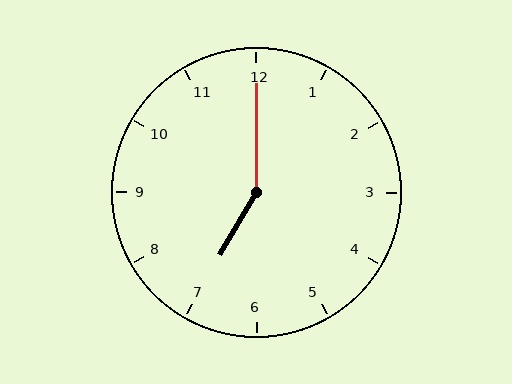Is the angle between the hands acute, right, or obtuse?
It is obtuse.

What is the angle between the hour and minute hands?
Approximately 150 degrees.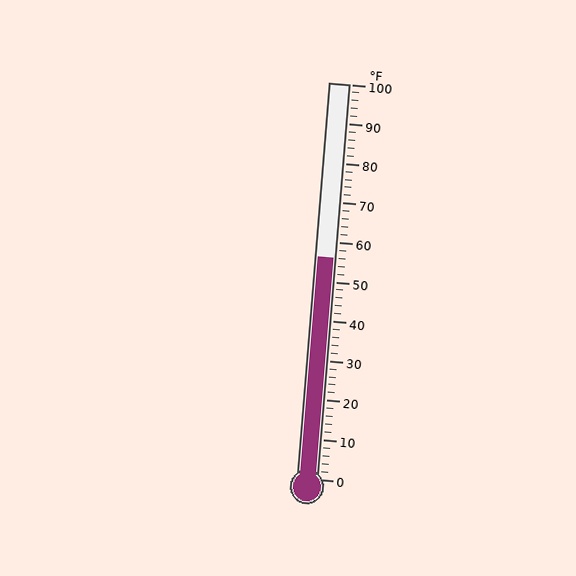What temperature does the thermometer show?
The thermometer shows approximately 56°F.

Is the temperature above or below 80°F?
The temperature is below 80°F.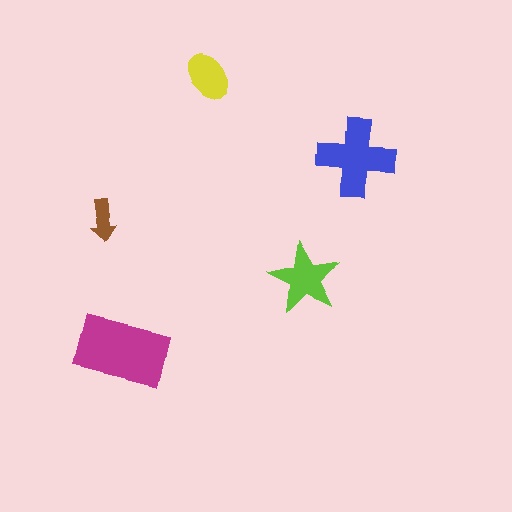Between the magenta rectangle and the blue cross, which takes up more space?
The magenta rectangle.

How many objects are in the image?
There are 5 objects in the image.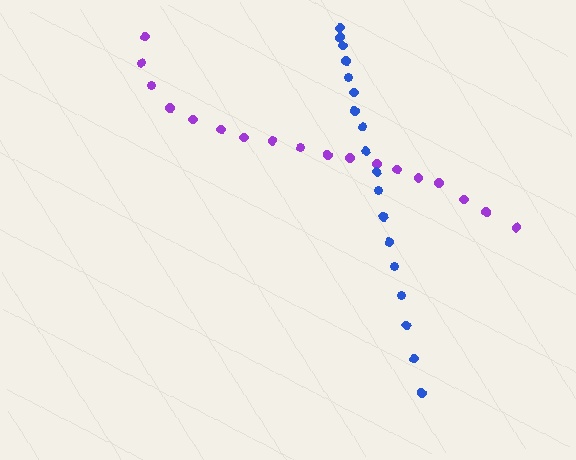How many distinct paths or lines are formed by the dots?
There are 2 distinct paths.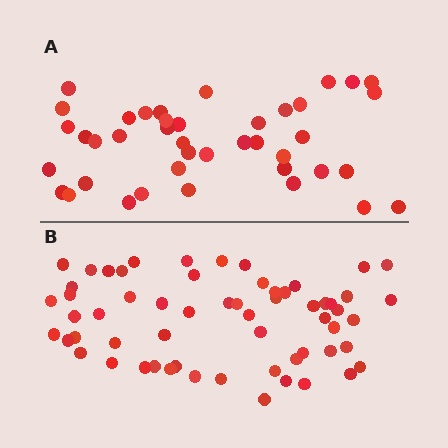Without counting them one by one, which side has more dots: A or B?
Region B (the bottom region) has more dots.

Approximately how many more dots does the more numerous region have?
Region B has approximately 20 more dots than region A.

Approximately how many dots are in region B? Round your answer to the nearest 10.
About 60 dots.